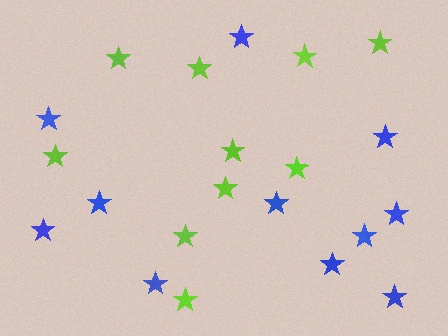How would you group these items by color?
There are 2 groups: one group of lime stars (10) and one group of blue stars (11).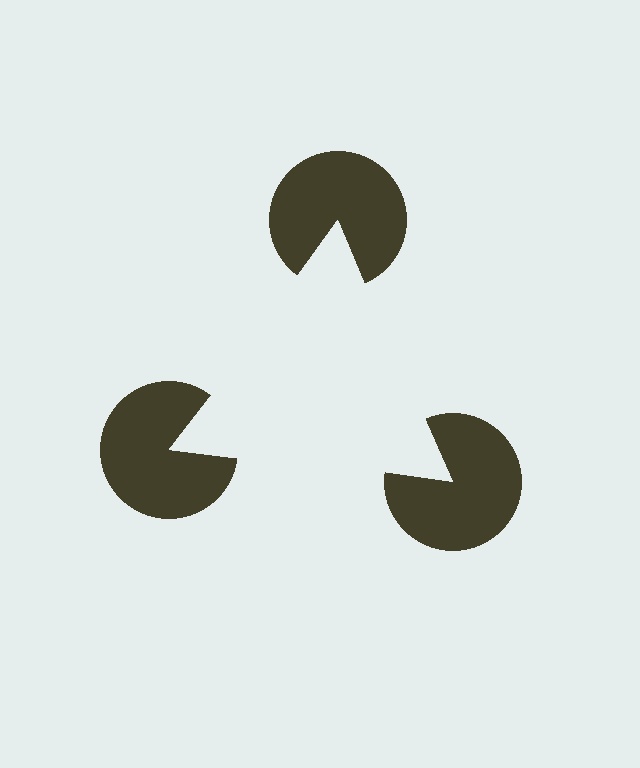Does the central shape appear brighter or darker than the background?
It typically appears slightly brighter than the background, even though no actual brightness change is drawn.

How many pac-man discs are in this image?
There are 3 — one at each vertex of the illusory triangle.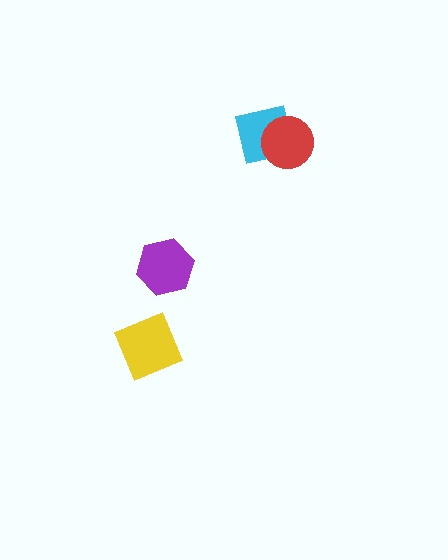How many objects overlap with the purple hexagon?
0 objects overlap with the purple hexagon.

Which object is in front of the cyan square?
The red circle is in front of the cyan square.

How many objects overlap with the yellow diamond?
0 objects overlap with the yellow diamond.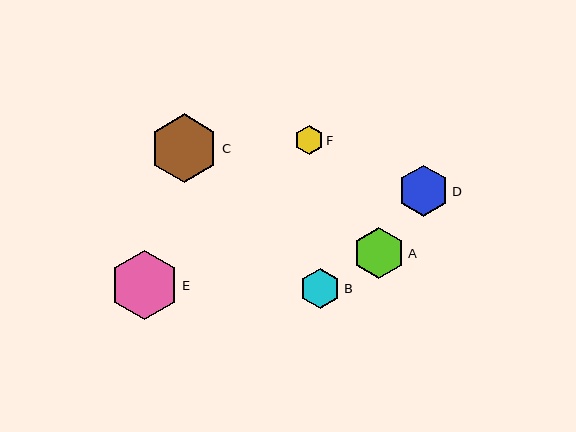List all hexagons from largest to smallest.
From largest to smallest: E, C, A, D, B, F.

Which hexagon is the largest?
Hexagon E is the largest with a size of approximately 69 pixels.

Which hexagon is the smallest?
Hexagon F is the smallest with a size of approximately 29 pixels.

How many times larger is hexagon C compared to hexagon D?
Hexagon C is approximately 1.4 times the size of hexagon D.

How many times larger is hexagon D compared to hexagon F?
Hexagon D is approximately 1.8 times the size of hexagon F.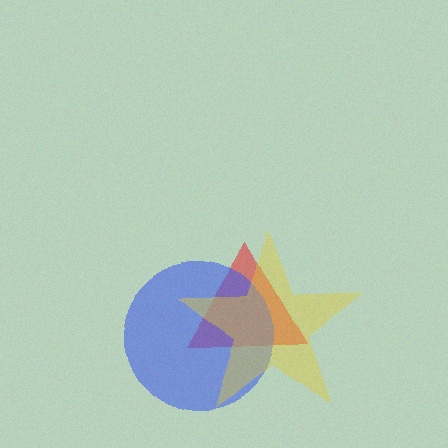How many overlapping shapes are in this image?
There are 3 overlapping shapes in the image.